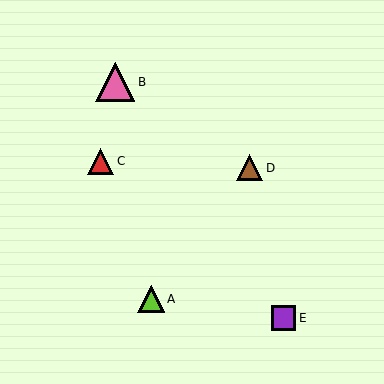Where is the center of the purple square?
The center of the purple square is at (284, 318).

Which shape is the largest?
The pink triangle (labeled B) is the largest.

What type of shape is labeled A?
Shape A is a lime triangle.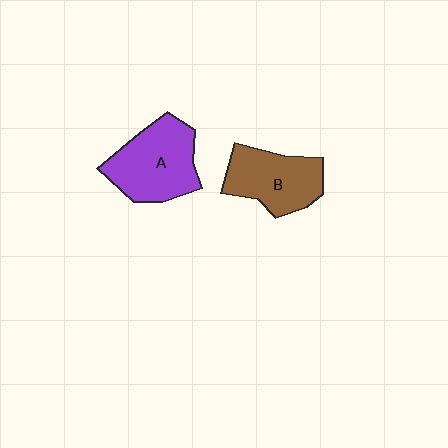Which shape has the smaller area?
Shape B (brown).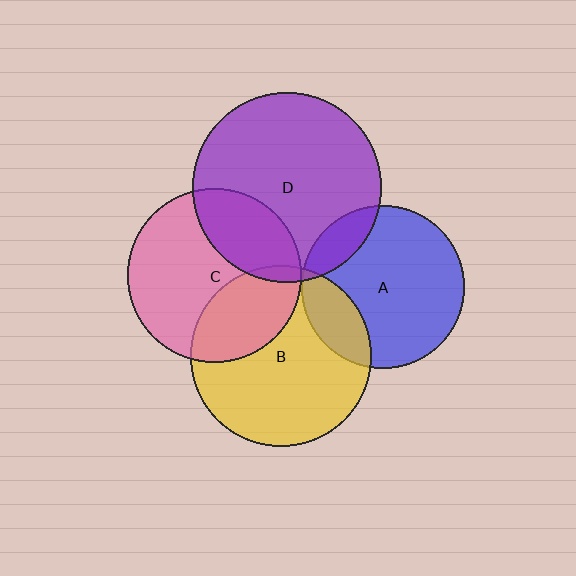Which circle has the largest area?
Circle D (purple).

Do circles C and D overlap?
Yes.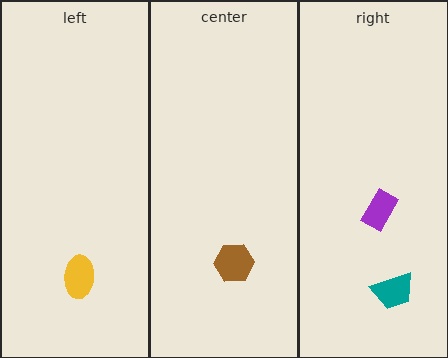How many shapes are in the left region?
1.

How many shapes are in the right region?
2.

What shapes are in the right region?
The purple rectangle, the teal trapezoid.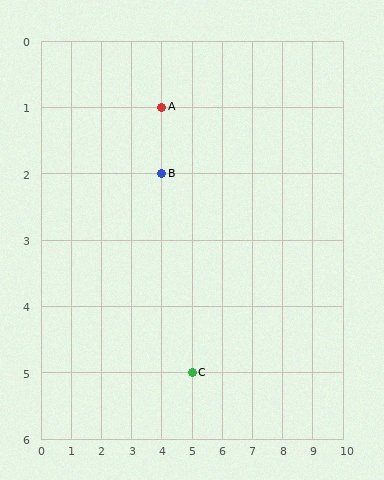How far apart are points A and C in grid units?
Points A and C are 1 column and 4 rows apart (about 4.1 grid units diagonally).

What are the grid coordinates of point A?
Point A is at grid coordinates (4, 1).